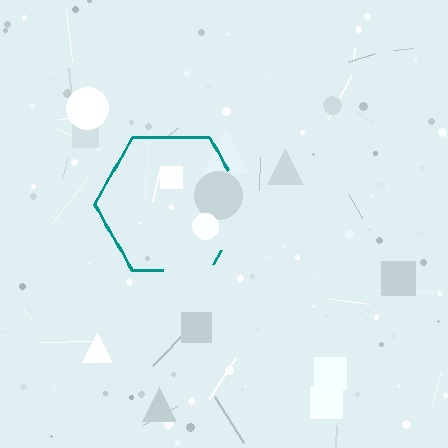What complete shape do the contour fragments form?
The contour fragments form a hexagon.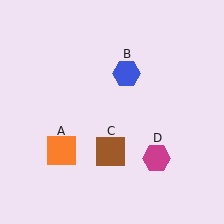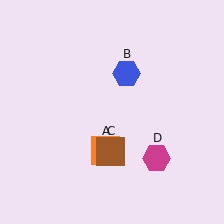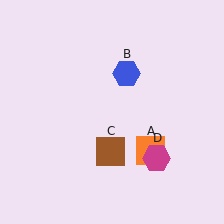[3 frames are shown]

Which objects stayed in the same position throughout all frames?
Blue hexagon (object B) and brown square (object C) and magenta hexagon (object D) remained stationary.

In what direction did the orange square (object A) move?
The orange square (object A) moved right.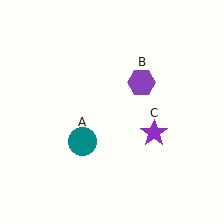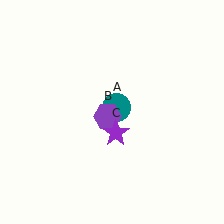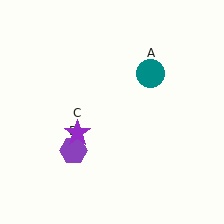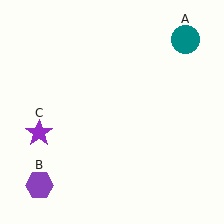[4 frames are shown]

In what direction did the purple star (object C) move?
The purple star (object C) moved left.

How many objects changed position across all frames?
3 objects changed position: teal circle (object A), purple hexagon (object B), purple star (object C).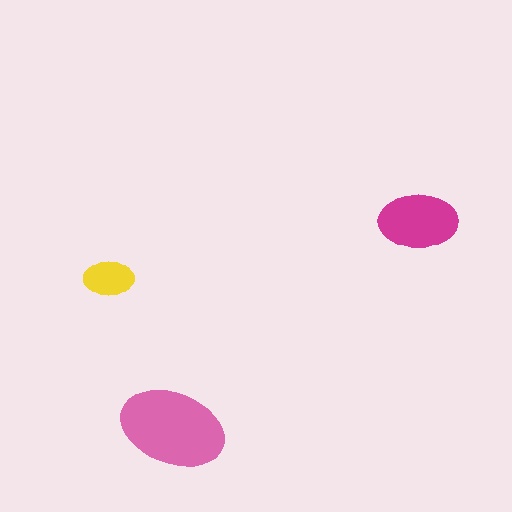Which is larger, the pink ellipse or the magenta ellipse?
The pink one.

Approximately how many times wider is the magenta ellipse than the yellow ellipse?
About 1.5 times wider.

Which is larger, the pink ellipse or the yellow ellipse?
The pink one.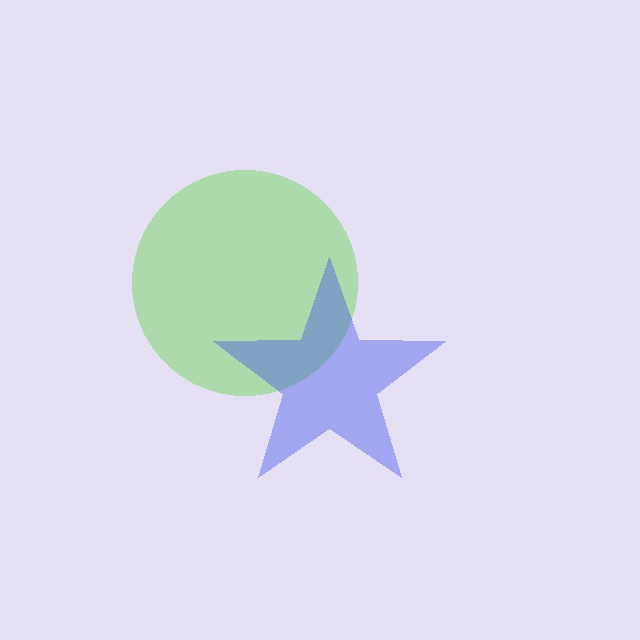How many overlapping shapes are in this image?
There are 2 overlapping shapes in the image.